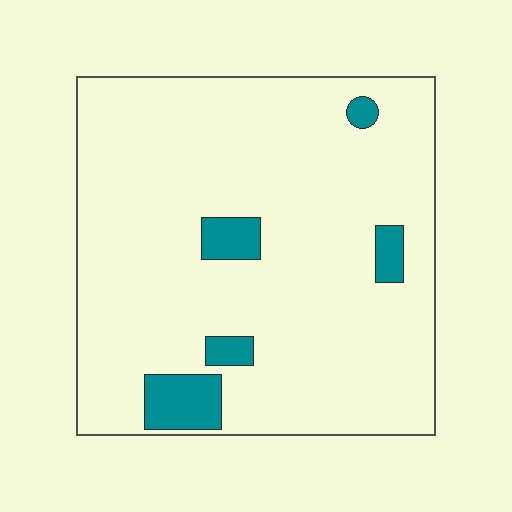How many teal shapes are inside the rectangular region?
5.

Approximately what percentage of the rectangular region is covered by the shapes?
Approximately 10%.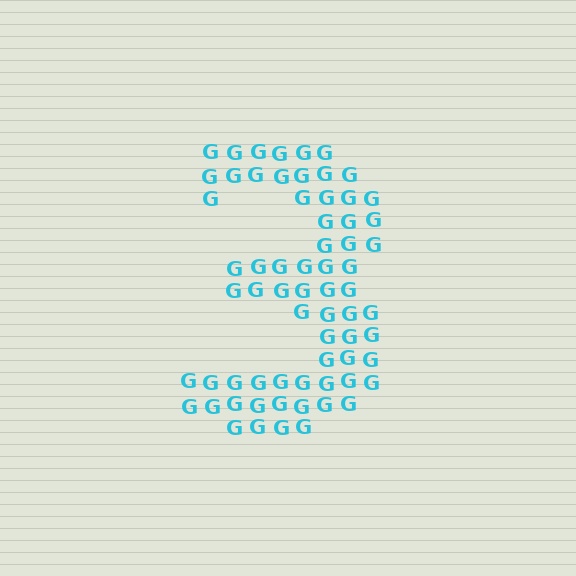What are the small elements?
The small elements are letter G's.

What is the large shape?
The large shape is the digit 3.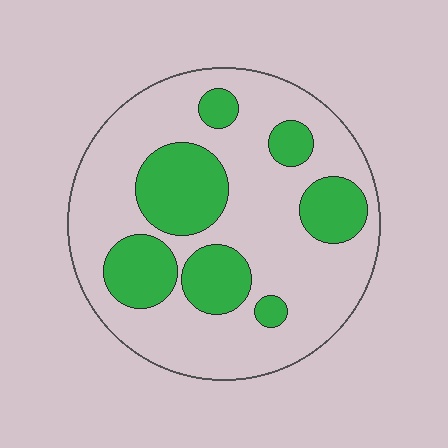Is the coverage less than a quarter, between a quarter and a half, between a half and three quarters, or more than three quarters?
Between a quarter and a half.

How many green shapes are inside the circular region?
7.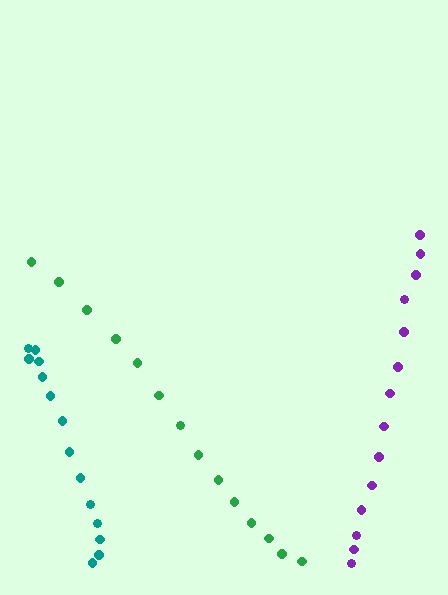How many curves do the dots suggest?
There are 3 distinct paths.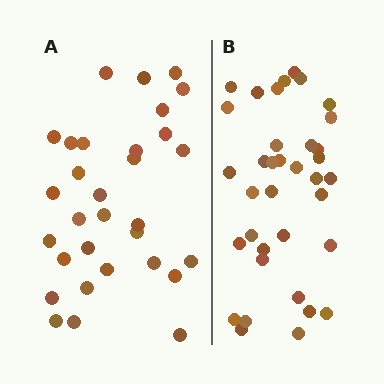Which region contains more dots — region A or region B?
Region B (the right region) has more dots.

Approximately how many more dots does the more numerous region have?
Region B has about 5 more dots than region A.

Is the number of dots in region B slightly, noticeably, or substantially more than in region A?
Region B has only slightly more — the two regions are fairly close. The ratio is roughly 1.2 to 1.